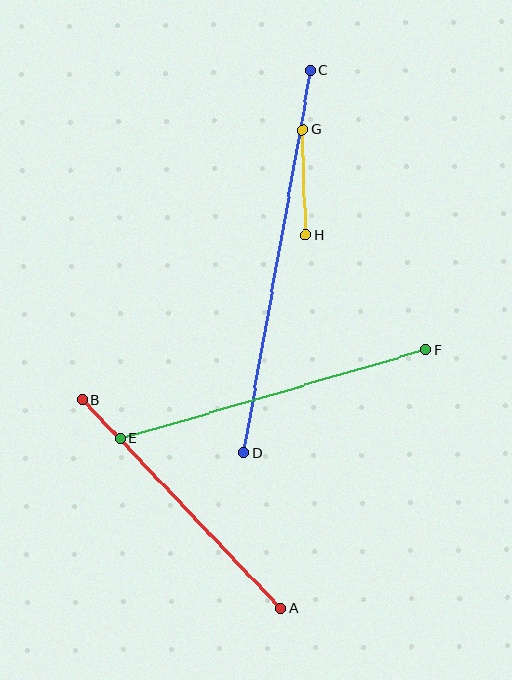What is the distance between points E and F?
The distance is approximately 318 pixels.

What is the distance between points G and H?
The distance is approximately 106 pixels.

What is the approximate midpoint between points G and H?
The midpoint is at approximately (304, 182) pixels.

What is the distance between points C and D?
The distance is approximately 388 pixels.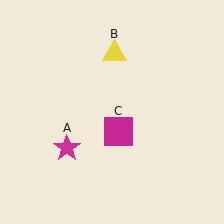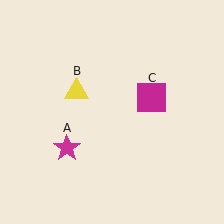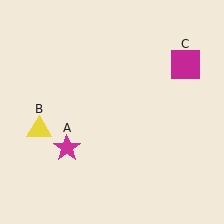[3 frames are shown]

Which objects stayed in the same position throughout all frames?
Magenta star (object A) remained stationary.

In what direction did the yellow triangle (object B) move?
The yellow triangle (object B) moved down and to the left.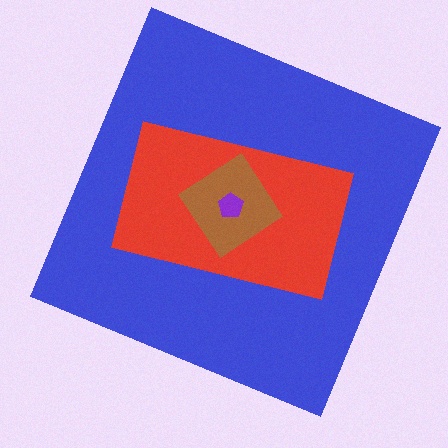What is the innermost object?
The purple pentagon.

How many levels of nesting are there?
4.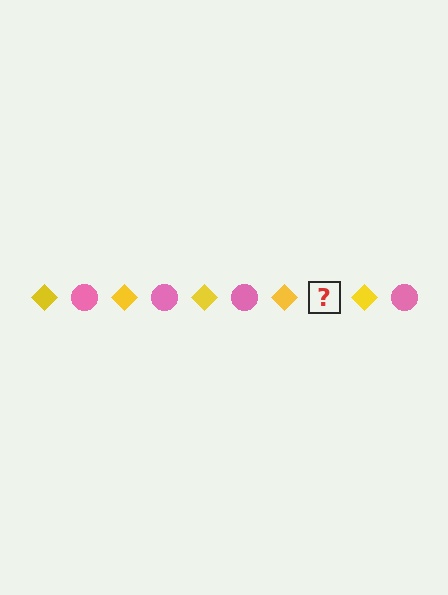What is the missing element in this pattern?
The missing element is a pink circle.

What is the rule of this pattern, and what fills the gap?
The rule is that the pattern alternates between yellow diamond and pink circle. The gap should be filled with a pink circle.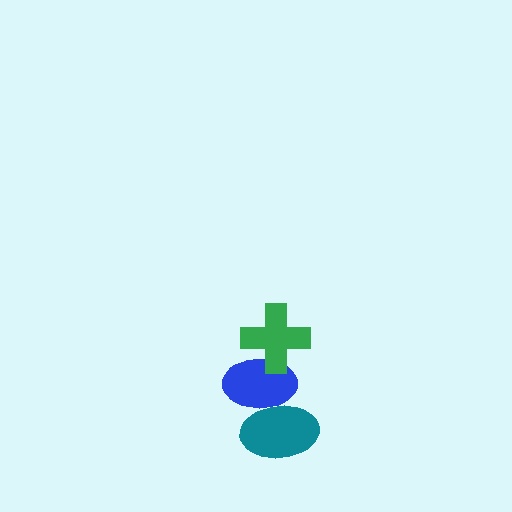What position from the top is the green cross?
The green cross is 1st from the top.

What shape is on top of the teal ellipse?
The blue ellipse is on top of the teal ellipse.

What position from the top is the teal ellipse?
The teal ellipse is 3rd from the top.